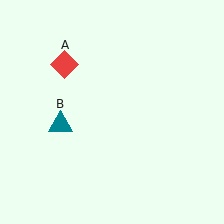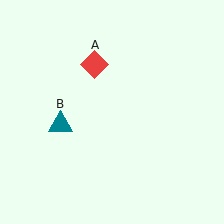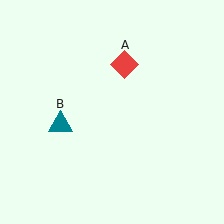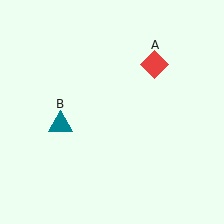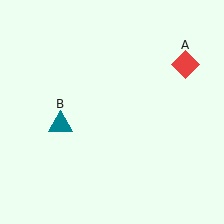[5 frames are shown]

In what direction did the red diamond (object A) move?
The red diamond (object A) moved right.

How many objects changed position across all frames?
1 object changed position: red diamond (object A).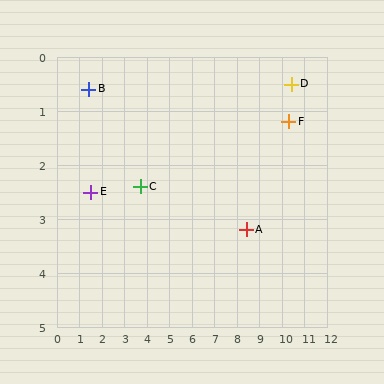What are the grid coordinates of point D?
Point D is at approximately (10.4, 0.5).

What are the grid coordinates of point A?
Point A is at approximately (8.4, 3.2).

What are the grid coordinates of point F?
Point F is at approximately (10.3, 1.2).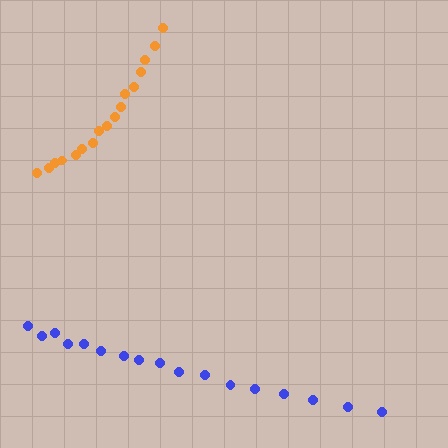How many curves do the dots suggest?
There are 2 distinct paths.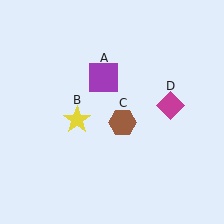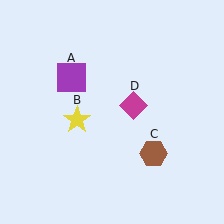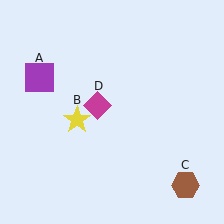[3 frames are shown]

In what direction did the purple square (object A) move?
The purple square (object A) moved left.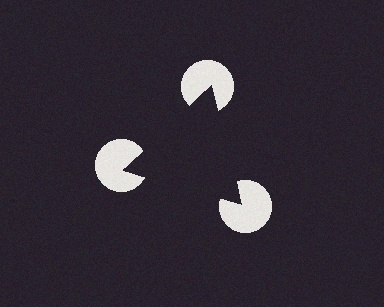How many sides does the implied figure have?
3 sides.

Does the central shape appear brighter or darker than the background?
It typically appears slightly darker than the background, even though no actual brightness change is drawn.